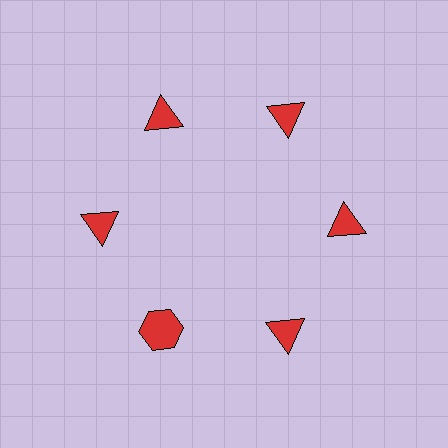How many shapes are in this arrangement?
There are 6 shapes arranged in a ring pattern.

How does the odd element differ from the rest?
It has a different shape: hexagon instead of triangle.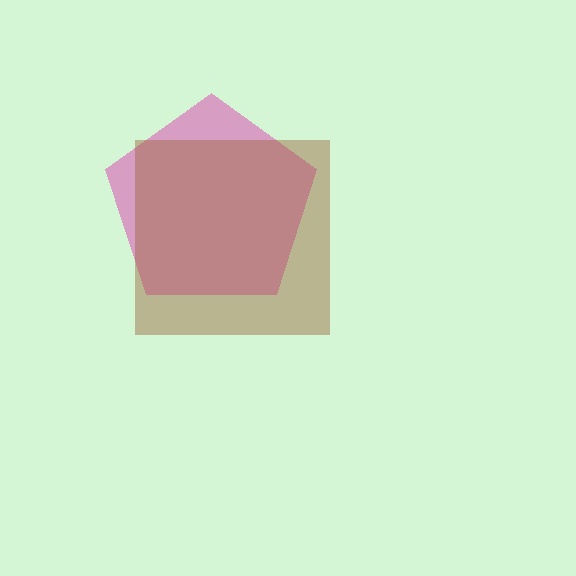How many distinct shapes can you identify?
There are 2 distinct shapes: a pink pentagon, a brown square.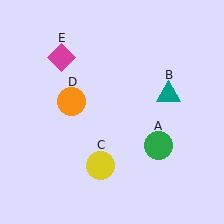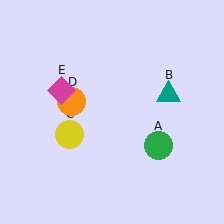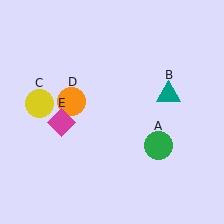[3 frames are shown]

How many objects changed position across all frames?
2 objects changed position: yellow circle (object C), magenta diamond (object E).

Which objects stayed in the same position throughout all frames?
Green circle (object A) and teal triangle (object B) and orange circle (object D) remained stationary.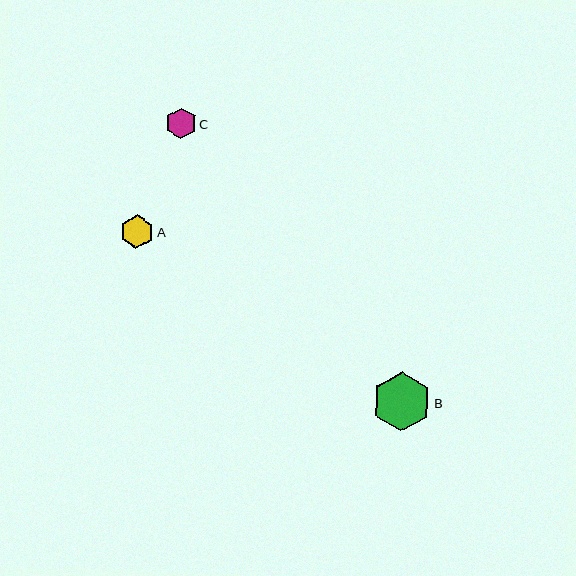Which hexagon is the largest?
Hexagon B is the largest with a size of approximately 59 pixels.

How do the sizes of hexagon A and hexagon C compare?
Hexagon A and hexagon C are approximately the same size.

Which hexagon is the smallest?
Hexagon C is the smallest with a size of approximately 31 pixels.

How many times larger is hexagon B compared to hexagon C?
Hexagon B is approximately 1.9 times the size of hexagon C.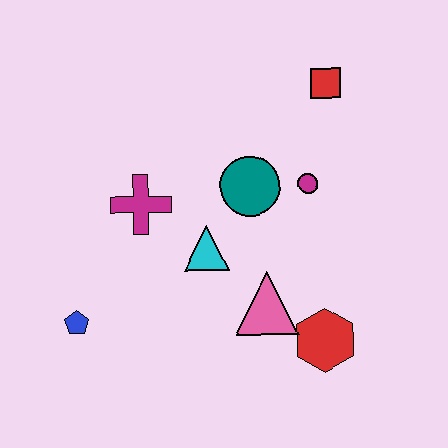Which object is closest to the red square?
The magenta circle is closest to the red square.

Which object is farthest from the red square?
The blue pentagon is farthest from the red square.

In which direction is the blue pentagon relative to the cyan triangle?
The blue pentagon is to the left of the cyan triangle.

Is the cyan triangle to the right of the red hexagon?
No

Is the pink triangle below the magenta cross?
Yes